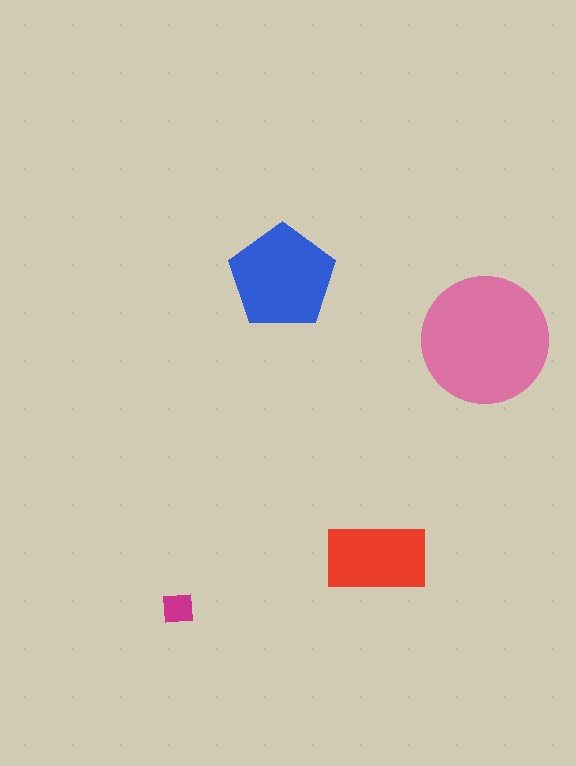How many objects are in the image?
There are 4 objects in the image.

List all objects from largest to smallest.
The pink circle, the blue pentagon, the red rectangle, the magenta square.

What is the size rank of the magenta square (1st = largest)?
4th.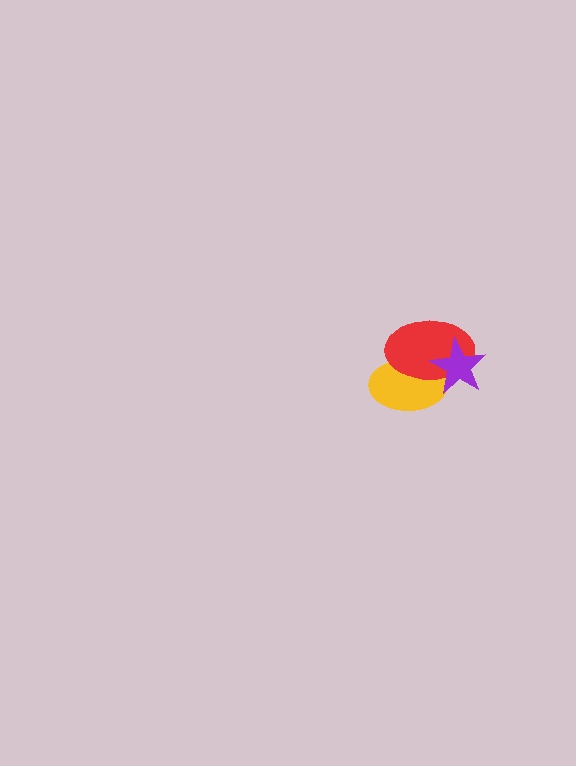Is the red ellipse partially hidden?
Yes, it is partially covered by another shape.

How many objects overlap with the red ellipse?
2 objects overlap with the red ellipse.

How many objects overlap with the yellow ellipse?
2 objects overlap with the yellow ellipse.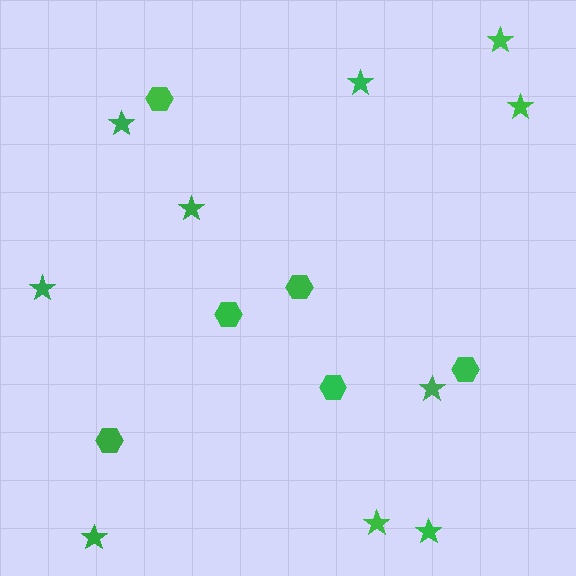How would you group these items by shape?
There are 2 groups: one group of stars (10) and one group of hexagons (6).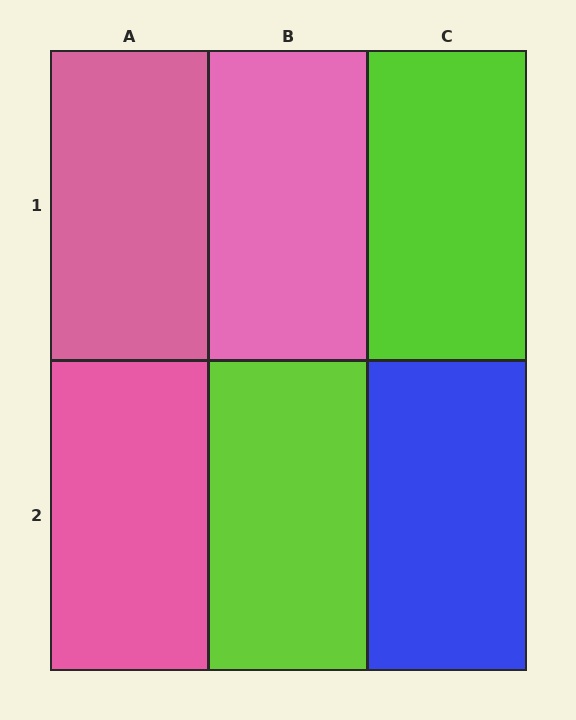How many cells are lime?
2 cells are lime.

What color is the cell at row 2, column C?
Blue.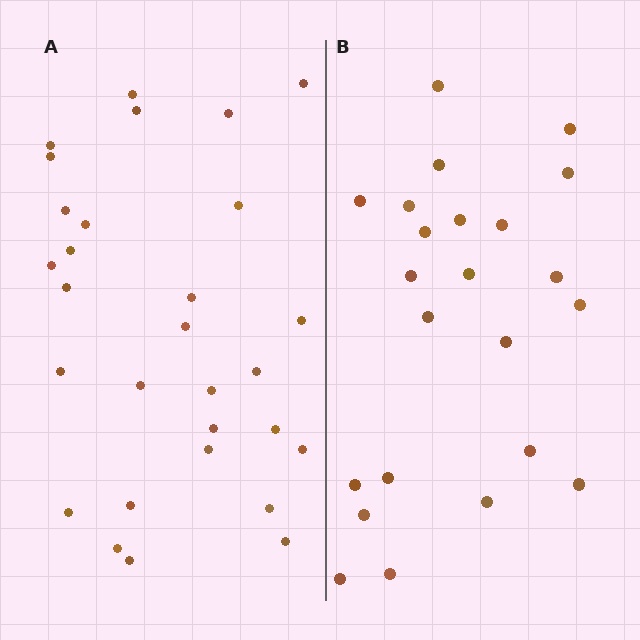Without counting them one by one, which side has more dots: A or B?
Region A (the left region) has more dots.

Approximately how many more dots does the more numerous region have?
Region A has about 6 more dots than region B.